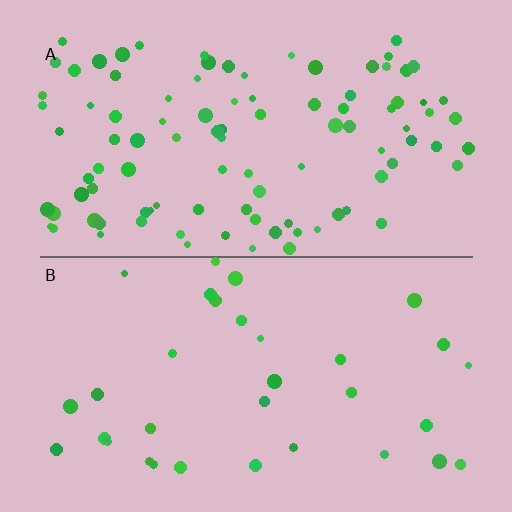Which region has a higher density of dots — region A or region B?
A (the top).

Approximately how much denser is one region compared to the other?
Approximately 3.1× — region A over region B.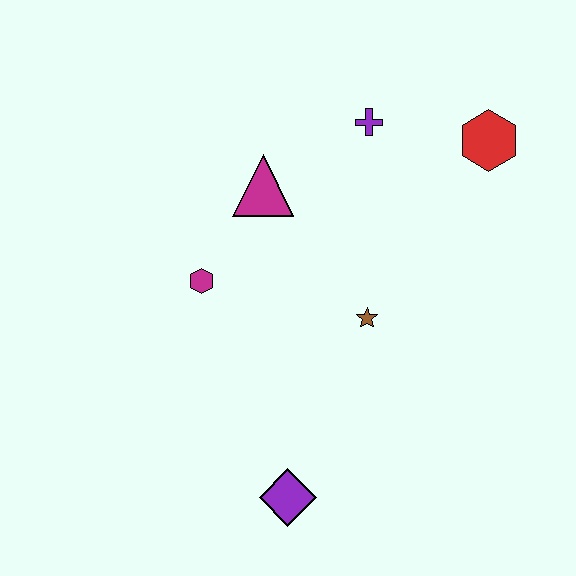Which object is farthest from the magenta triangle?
The purple diamond is farthest from the magenta triangle.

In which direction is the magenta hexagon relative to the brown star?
The magenta hexagon is to the left of the brown star.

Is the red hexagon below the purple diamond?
No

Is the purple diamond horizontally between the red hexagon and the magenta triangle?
Yes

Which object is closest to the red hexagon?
The purple cross is closest to the red hexagon.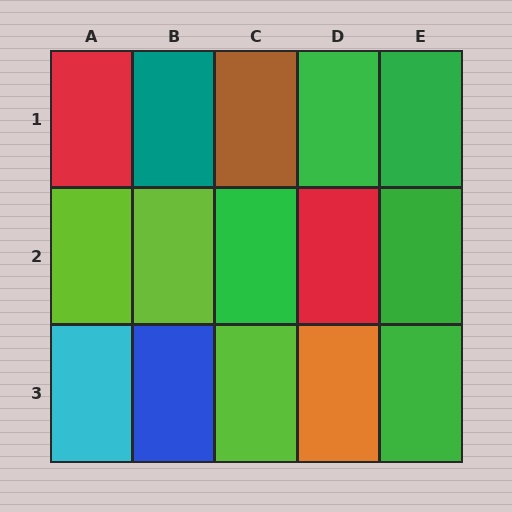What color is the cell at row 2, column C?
Green.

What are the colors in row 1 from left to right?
Red, teal, brown, green, green.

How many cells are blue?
1 cell is blue.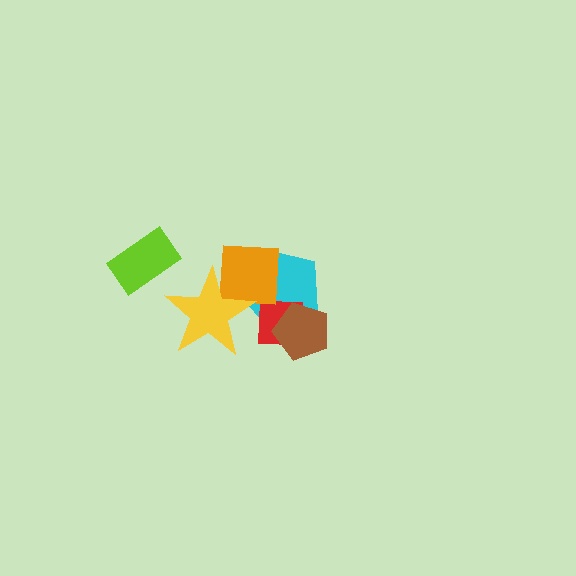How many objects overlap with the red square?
3 objects overlap with the red square.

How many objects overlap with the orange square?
3 objects overlap with the orange square.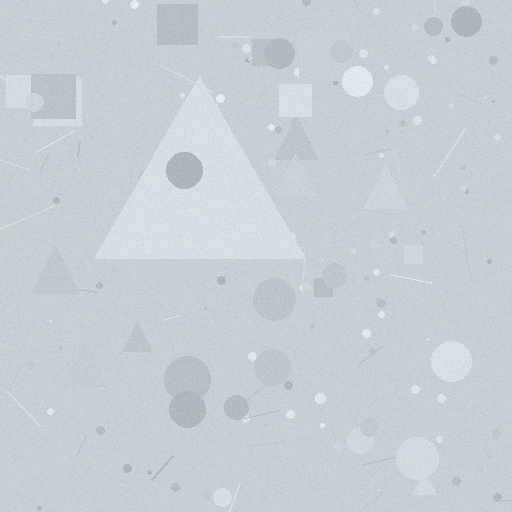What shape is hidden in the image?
A triangle is hidden in the image.